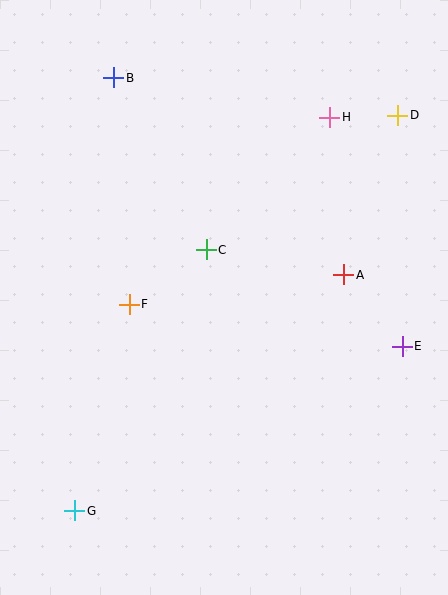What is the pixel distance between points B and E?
The distance between B and E is 394 pixels.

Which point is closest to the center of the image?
Point C at (206, 250) is closest to the center.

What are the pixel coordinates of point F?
Point F is at (129, 304).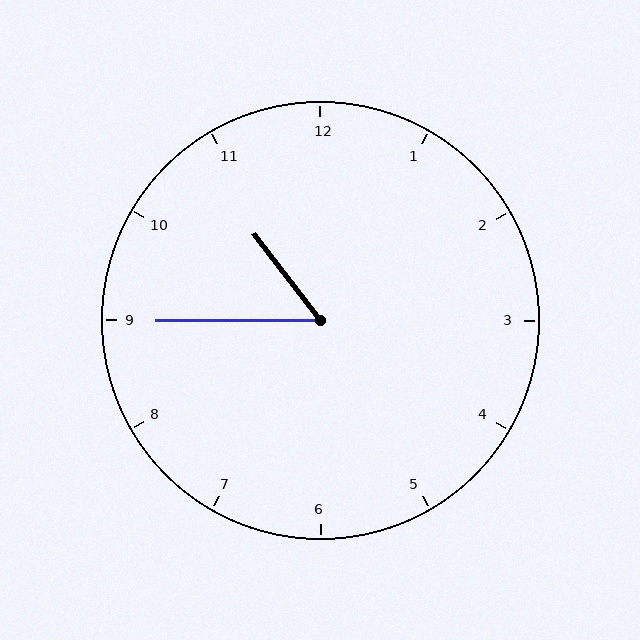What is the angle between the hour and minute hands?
Approximately 52 degrees.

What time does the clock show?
10:45.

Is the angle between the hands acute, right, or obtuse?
It is acute.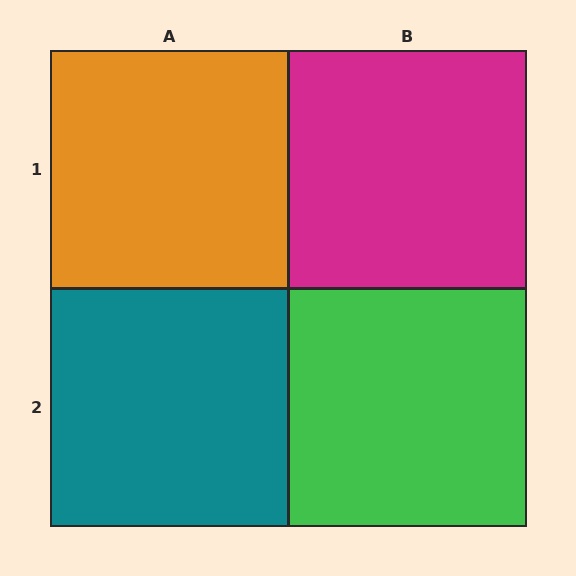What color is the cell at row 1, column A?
Orange.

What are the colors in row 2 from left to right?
Teal, green.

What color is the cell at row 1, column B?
Magenta.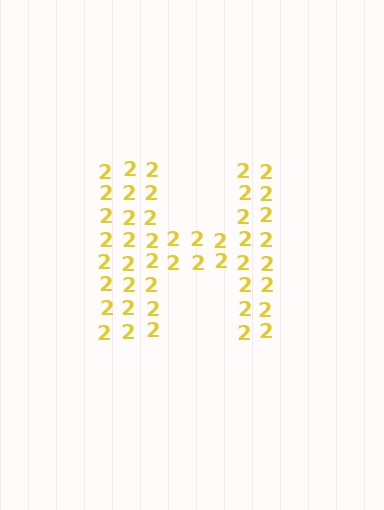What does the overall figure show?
The overall figure shows the letter H.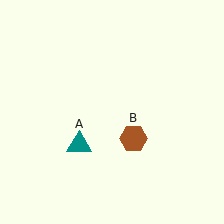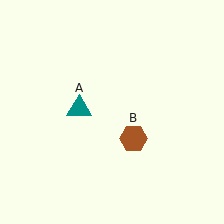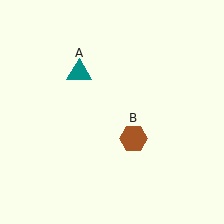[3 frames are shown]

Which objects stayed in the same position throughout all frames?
Brown hexagon (object B) remained stationary.